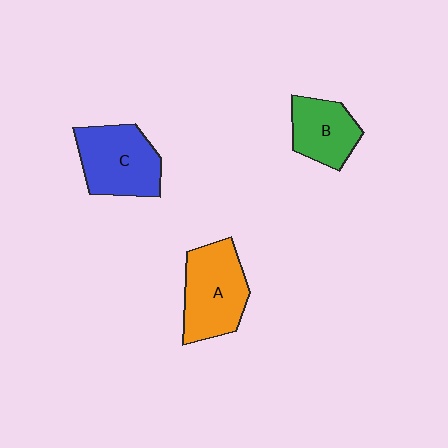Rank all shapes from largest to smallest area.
From largest to smallest: A (orange), C (blue), B (green).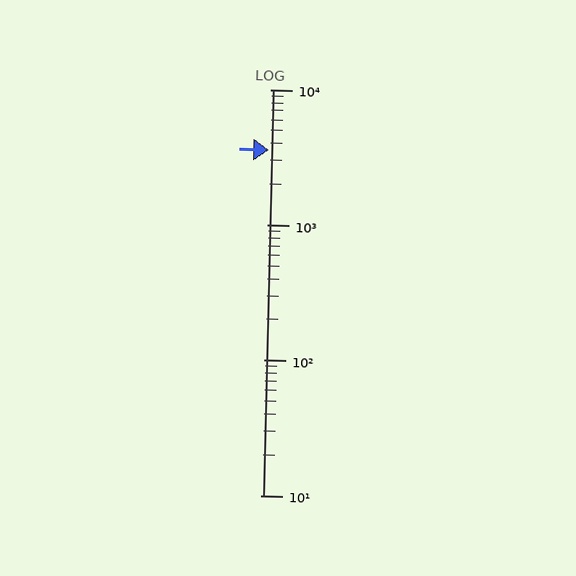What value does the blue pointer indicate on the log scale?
The pointer indicates approximately 3600.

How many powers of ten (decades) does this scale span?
The scale spans 3 decades, from 10 to 10000.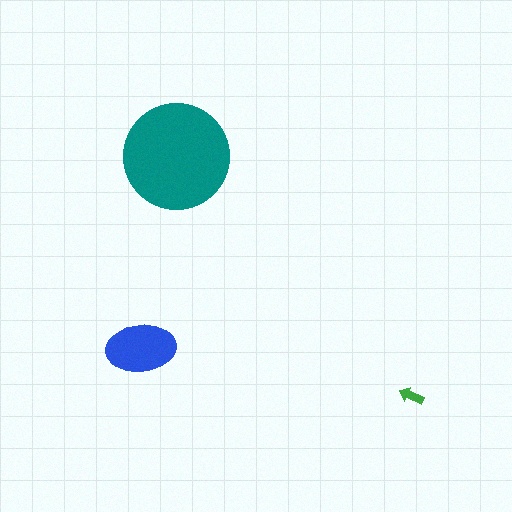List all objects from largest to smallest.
The teal circle, the blue ellipse, the green arrow.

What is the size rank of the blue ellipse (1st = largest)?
2nd.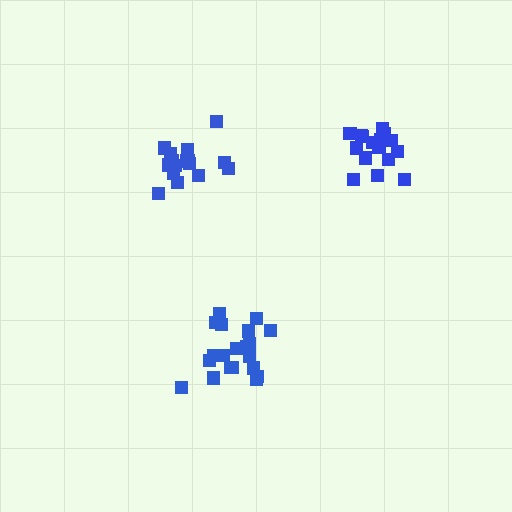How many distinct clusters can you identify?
There are 3 distinct clusters.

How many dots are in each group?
Group 1: 18 dots, Group 2: 16 dots, Group 3: 20 dots (54 total).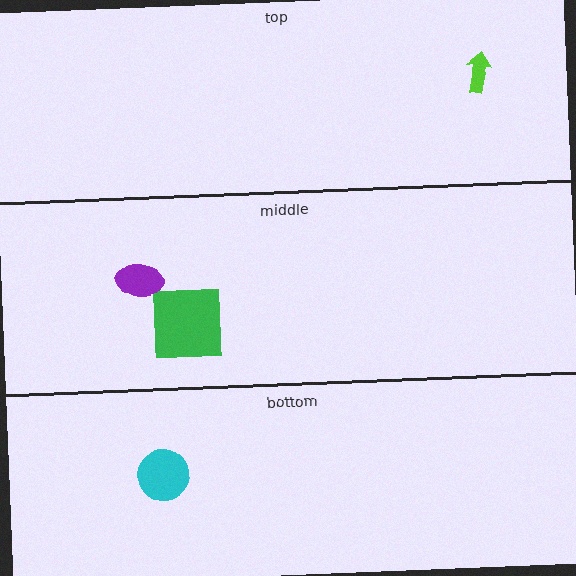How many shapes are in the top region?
1.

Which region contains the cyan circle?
The bottom region.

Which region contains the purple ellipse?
The middle region.